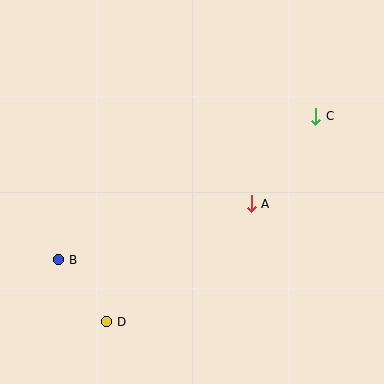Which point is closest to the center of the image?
Point A at (251, 204) is closest to the center.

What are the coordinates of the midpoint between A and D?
The midpoint between A and D is at (179, 263).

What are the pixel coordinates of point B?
Point B is at (59, 260).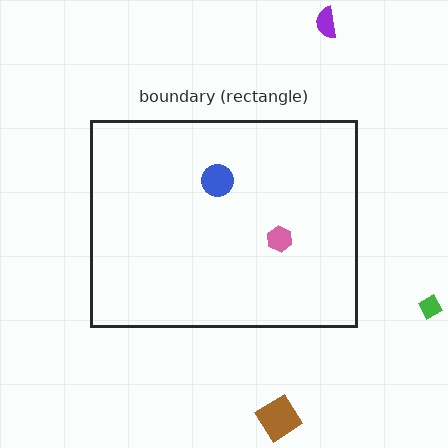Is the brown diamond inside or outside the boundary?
Outside.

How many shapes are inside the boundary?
2 inside, 3 outside.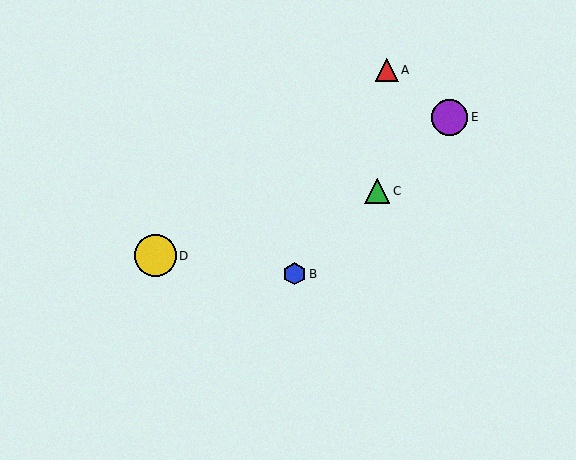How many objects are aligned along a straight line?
3 objects (B, C, E) are aligned along a straight line.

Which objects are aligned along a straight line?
Objects B, C, E are aligned along a straight line.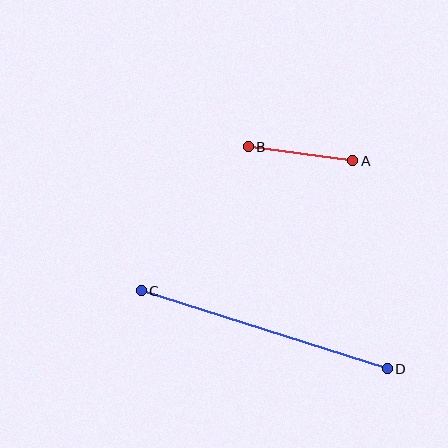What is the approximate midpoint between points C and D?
The midpoint is at approximately (264, 330) pixels.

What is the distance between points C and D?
The distance is approximately 258 pixels.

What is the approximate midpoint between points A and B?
The midpoint is at approximately (301, 154) pixels.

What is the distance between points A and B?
The distance is approximately 105 pixels.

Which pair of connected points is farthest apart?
Points C and D are farthest apart.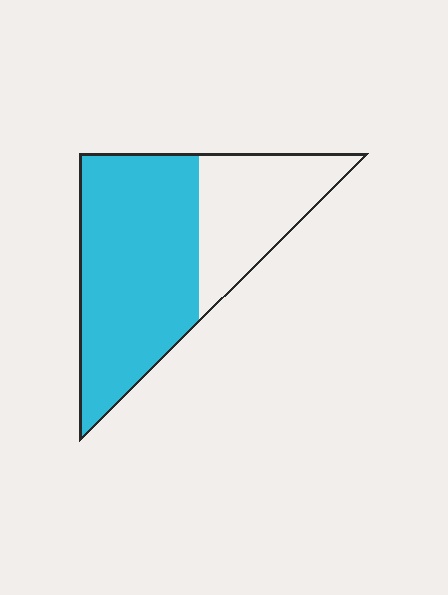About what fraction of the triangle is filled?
About two thirds (2/3).